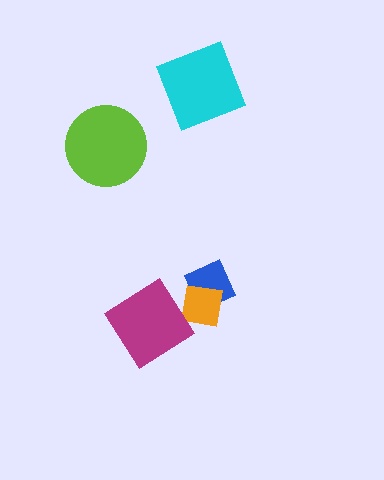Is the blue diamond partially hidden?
Yes, it is partially covered by another shape.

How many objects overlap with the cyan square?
0 objects overlap with the cyan square.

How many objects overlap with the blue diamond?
1 object overlaps with the blue diamond.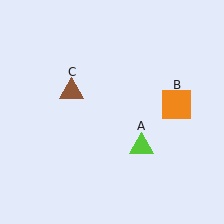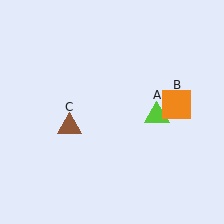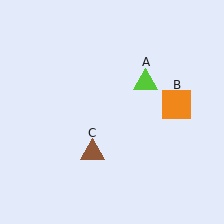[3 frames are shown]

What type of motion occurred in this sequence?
The lime triangle (object A), brown triangle (object C) rotated counterclockwise around the center of the scene.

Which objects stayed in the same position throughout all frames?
Orange square (object B) remained stationary.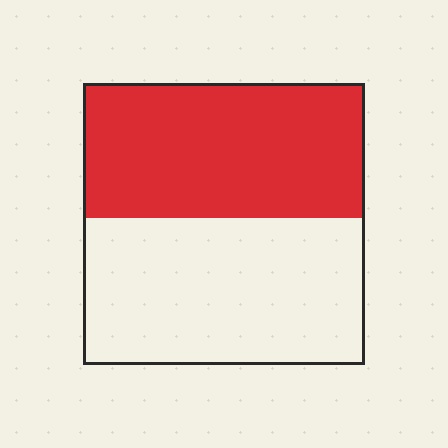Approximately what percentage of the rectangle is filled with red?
Approximately 50%.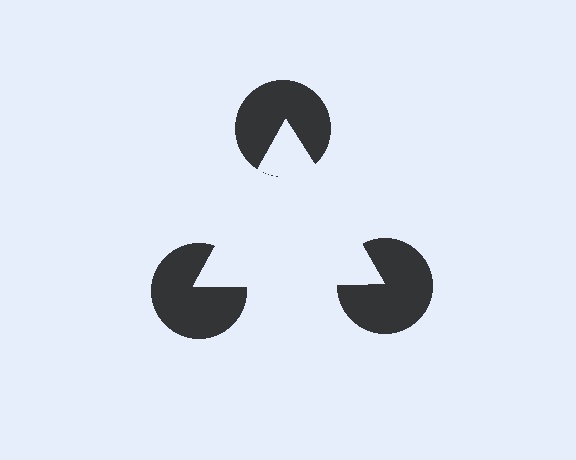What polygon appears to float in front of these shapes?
An illusory triangle — its edges are inferred from the aligned wedge cuts in the pac-man discs, not physically drawn.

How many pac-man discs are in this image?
There are 3 — one at each vertex of the illusory triangle.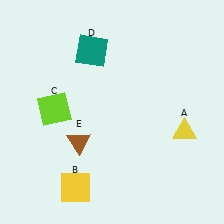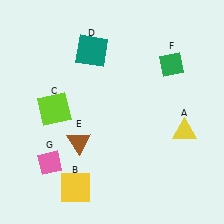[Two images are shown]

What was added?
A green diamond (F), a pink diamond (G) were added in Image 2.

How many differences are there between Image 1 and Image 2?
There are 2 differences between the two images.